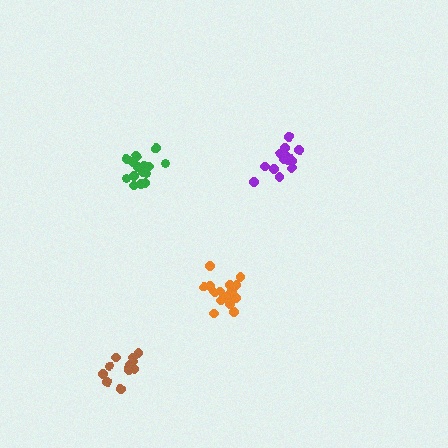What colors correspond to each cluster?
The clusters are colored: green, purple, brown, orange.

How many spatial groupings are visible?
There are 4 spatial groupings.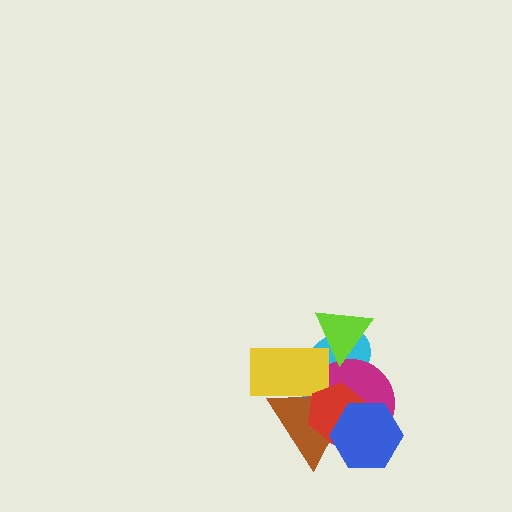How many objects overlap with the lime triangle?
1 object overlaps with the lime triangle.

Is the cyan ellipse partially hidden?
Yes, it is partially covered by another shape.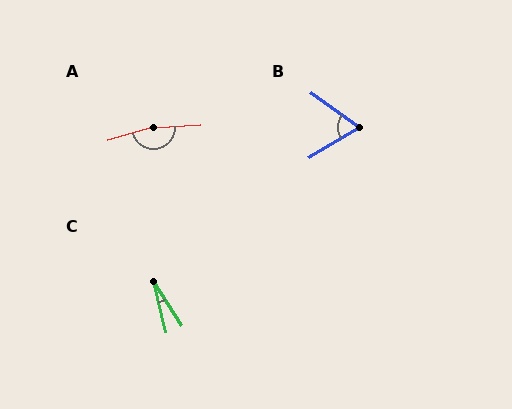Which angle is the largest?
A, at approximately 167 degrees.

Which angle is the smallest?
C, at approximately 20 degrees.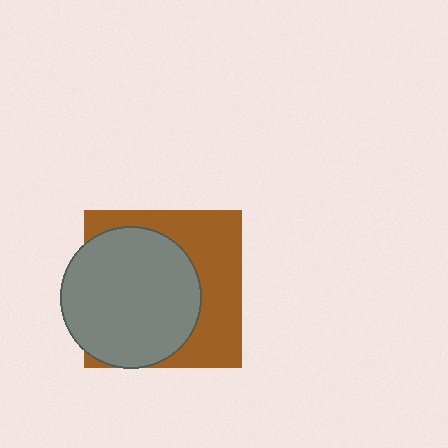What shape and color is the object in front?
The object in front is a gray circle.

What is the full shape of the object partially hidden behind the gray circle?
The partially hidden object is a brown square.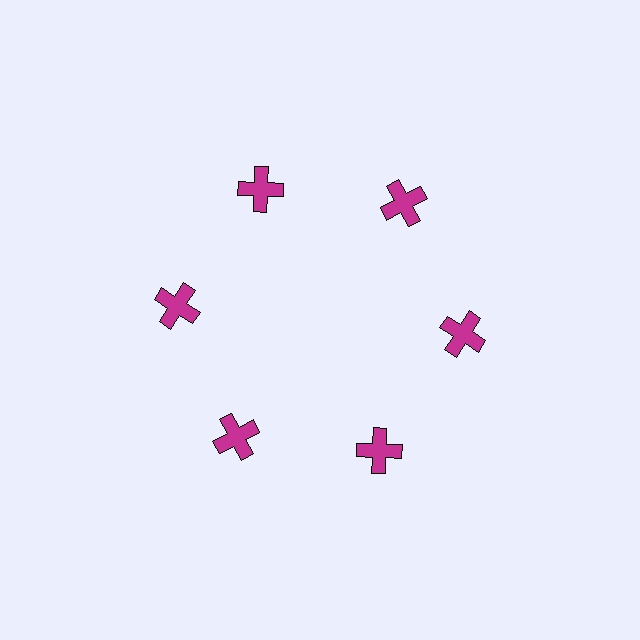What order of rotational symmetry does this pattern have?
This pattern has 6-fold rotational symmetry.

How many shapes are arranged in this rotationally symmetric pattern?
There are 6 shapes, arranged in 6 groups of 1.